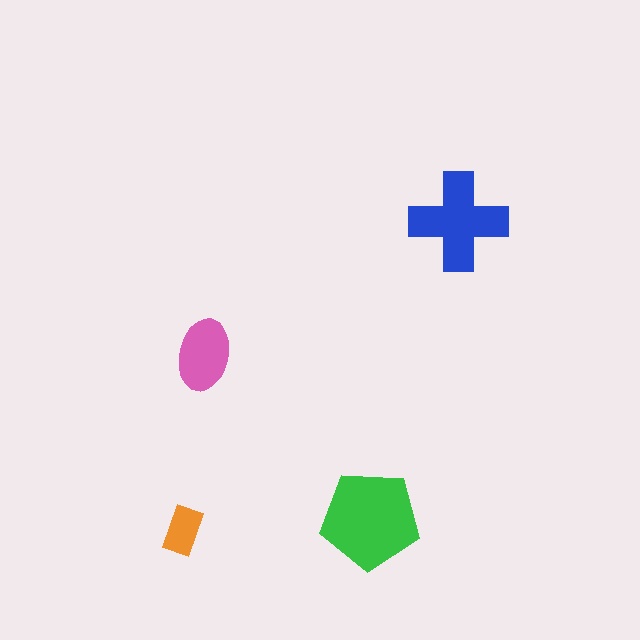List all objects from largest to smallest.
The green pentagon, the blue cross, the pink ellipse, the orange rectangle.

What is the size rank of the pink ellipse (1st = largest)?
3rd.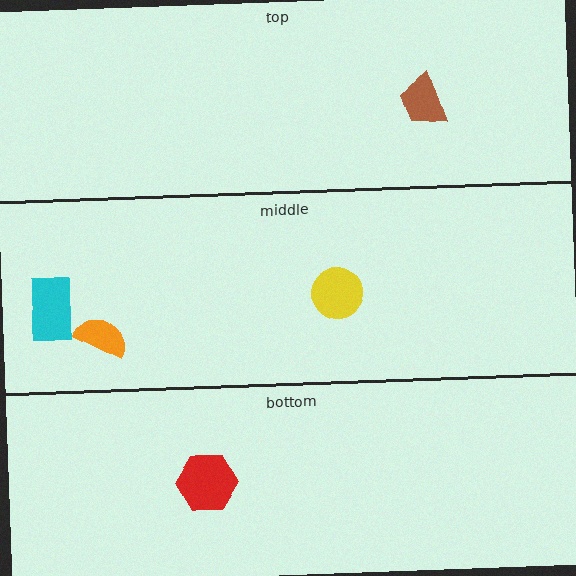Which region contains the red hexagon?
The bottom region.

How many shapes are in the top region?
1.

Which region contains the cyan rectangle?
The middle region.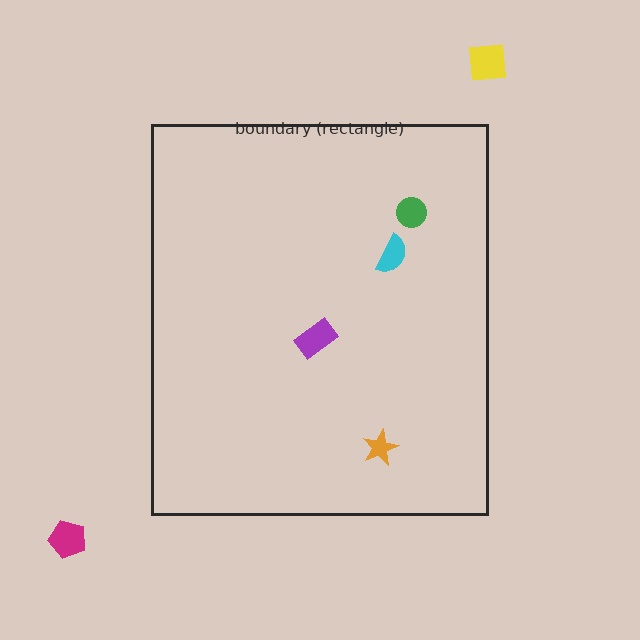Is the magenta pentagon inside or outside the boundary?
Outside.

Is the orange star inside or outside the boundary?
Inside.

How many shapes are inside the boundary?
4 inside, 2 outside.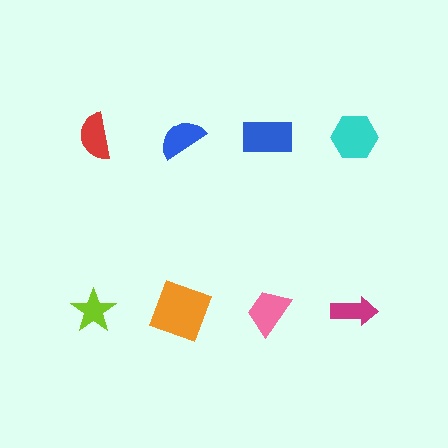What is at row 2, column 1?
A lime star.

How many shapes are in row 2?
4 shapes.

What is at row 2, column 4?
A magenta arrow.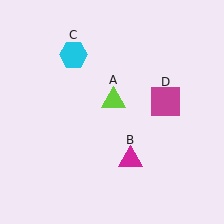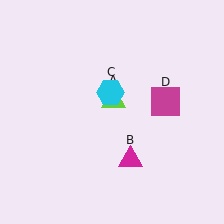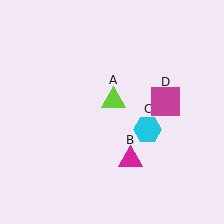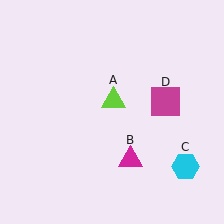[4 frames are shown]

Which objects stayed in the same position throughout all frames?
Lime triangle (object A) and magenta triangle (object B) and magenta square (object D) remained stationary.